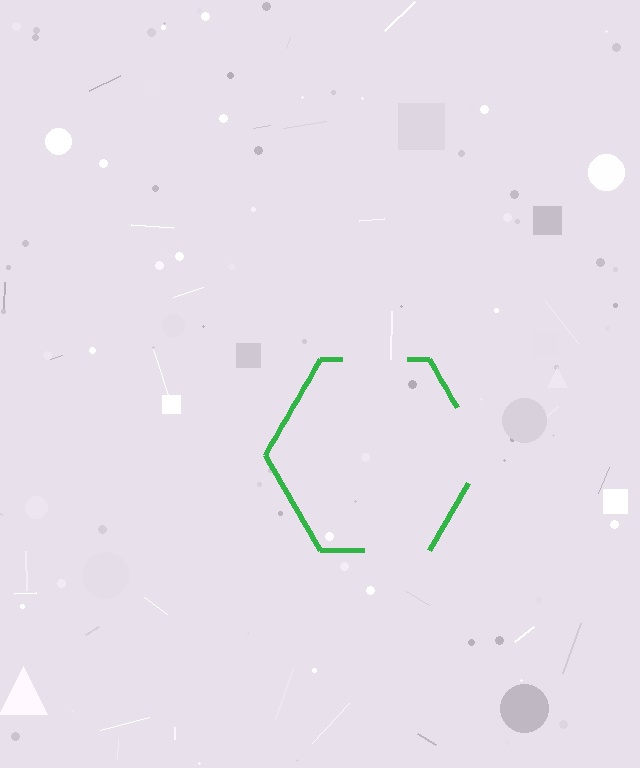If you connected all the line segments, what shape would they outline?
They would outline a hexagon.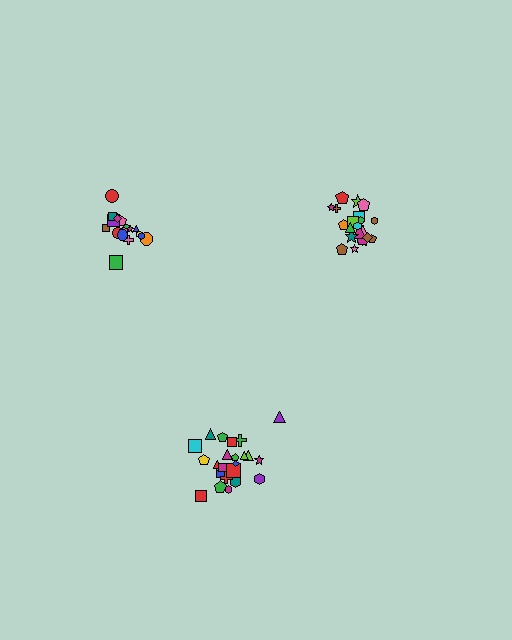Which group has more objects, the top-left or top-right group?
The top-right group.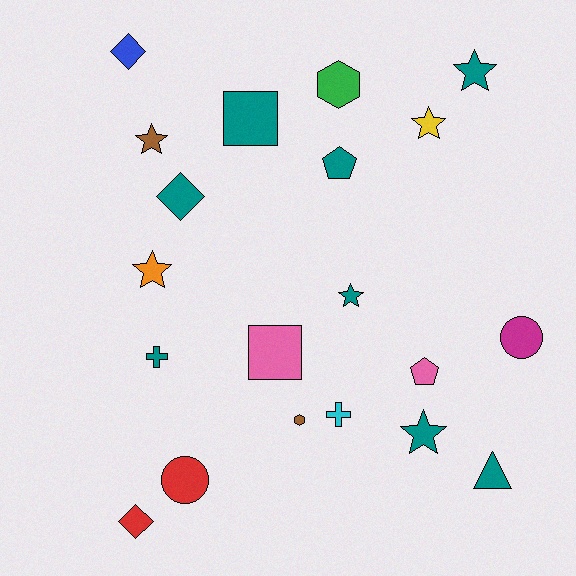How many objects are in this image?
There are 20 objects.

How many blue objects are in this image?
There is 1 blue object.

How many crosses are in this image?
There are 2 crosses.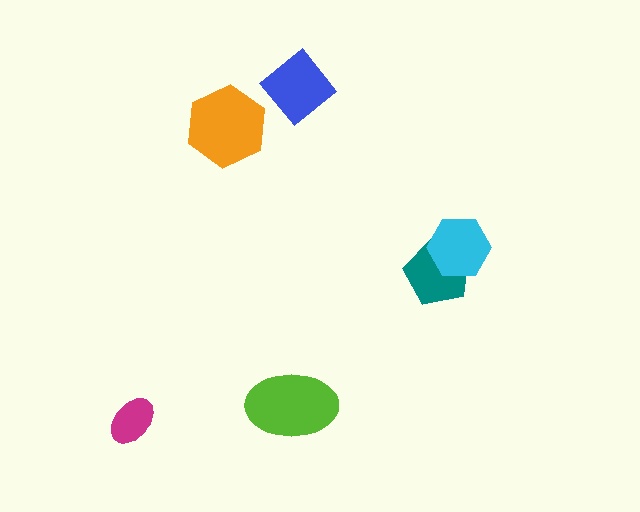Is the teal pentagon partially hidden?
Yes, it is partially covered by another shape.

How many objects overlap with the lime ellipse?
0 objects overlap with the lime ellipse.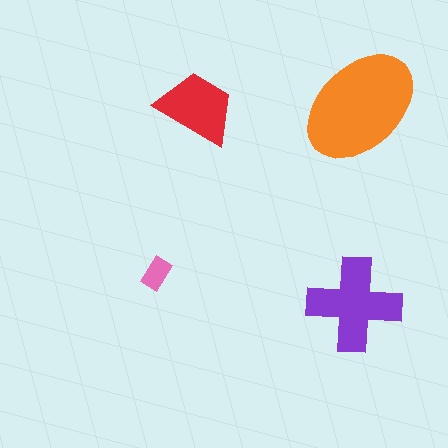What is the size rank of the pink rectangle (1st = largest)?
4th.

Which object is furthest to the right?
The orange ellipse is rightmost.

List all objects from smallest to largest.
The pink rectangle, the red trapezoid, the purple cross, the orange ellipse.